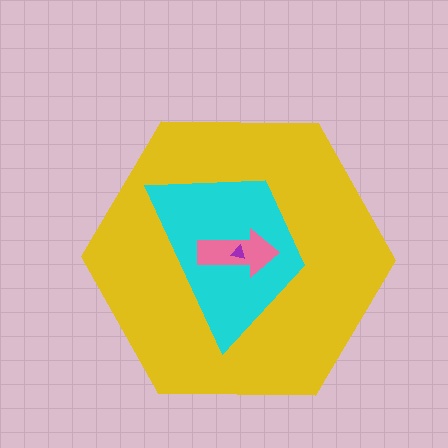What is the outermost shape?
The yellow hexagon.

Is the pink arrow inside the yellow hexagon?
Yes.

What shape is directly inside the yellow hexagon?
The cyan trapezoid.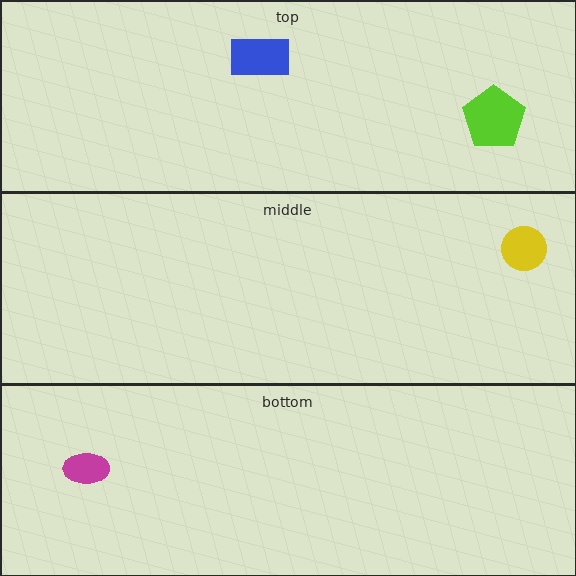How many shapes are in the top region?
2.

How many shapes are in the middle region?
1.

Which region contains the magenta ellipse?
The bottom region.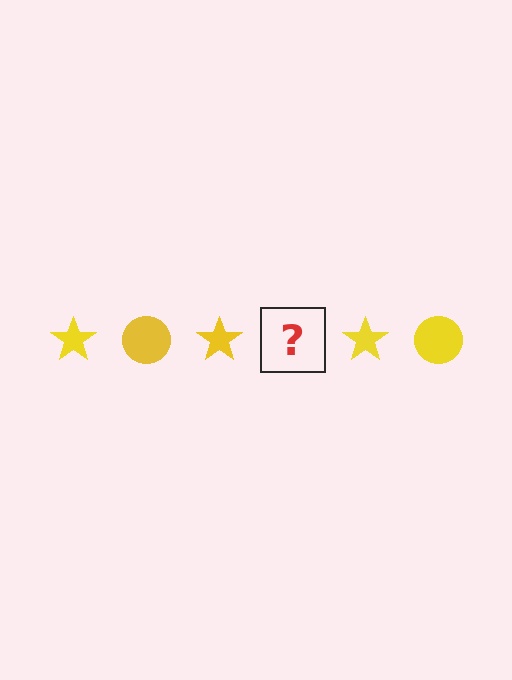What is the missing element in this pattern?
The missing element is a yellow circle.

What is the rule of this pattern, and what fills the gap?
The rule is that the pattern cycles through star, circle shapes in yellow. The gap should be filled with a yellow circle.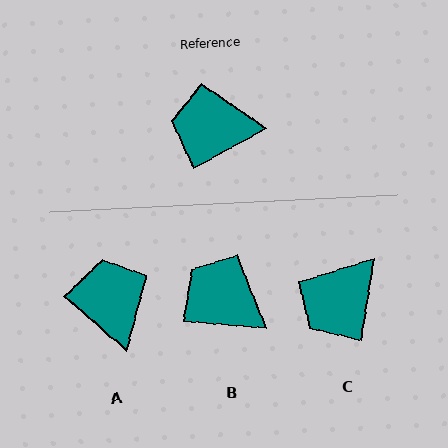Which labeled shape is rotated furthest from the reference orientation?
A, about 71 degrees away.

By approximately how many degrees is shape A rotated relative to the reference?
Approximately 71 degrees clockwise.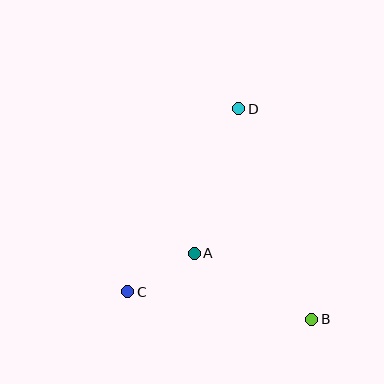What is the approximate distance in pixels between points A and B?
The distance between A and B is approximately 135 pixels.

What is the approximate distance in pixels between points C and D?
The distance between C and D is approximately 214 pixels.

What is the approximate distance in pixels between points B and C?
The distance between B and C is approximately 186 pixels.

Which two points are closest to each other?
Points A and C are closest to each other.